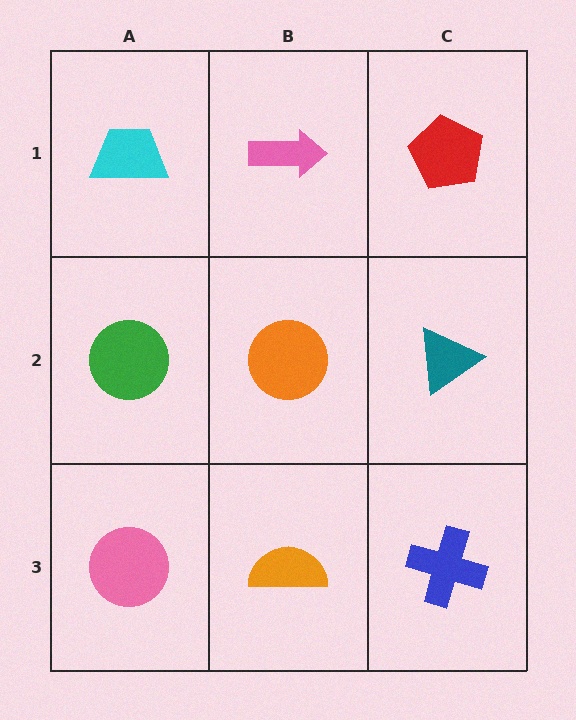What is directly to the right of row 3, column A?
An orange semicircle.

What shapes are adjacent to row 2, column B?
A pink arrow (row 1, column B), an orange semicircle (row 3, column B), a green circle (row 2, column A), a teal triangle (row 2, column C).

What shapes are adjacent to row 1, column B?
An orange circle (row 2, column B), a cyan trapezoid (row 1, column A), a red pentagon (row 1, column C).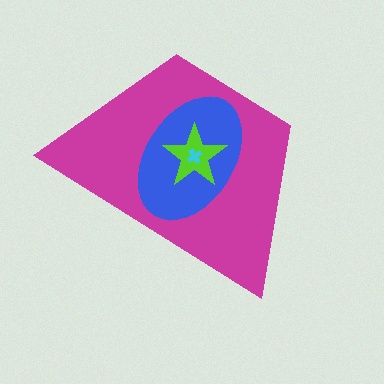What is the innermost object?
The cyan cross.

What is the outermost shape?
The magenta trapezoid.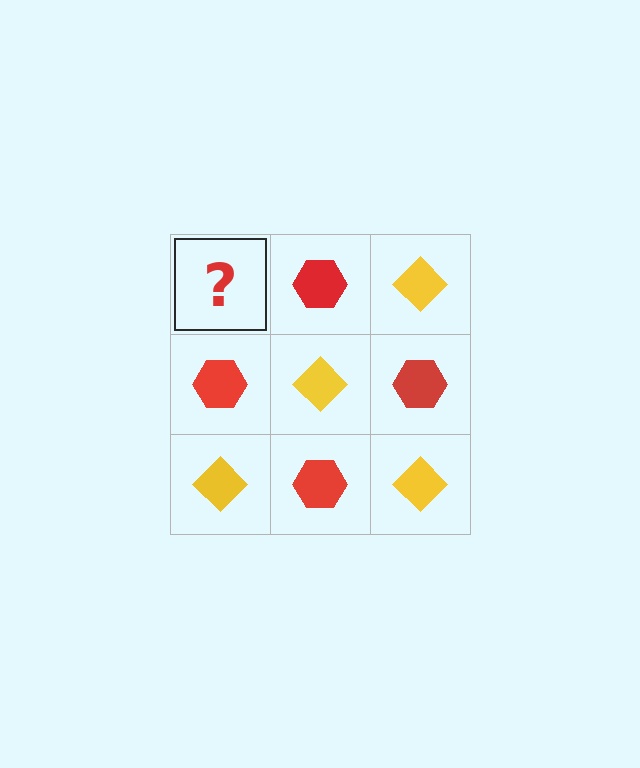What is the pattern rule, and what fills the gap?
The rule is that it alternates yellow diamond and red hexagon in a checkerboard pattern. The gap should be filled with a yellow diamond.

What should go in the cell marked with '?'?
The missing cell should contain a yellow diamond.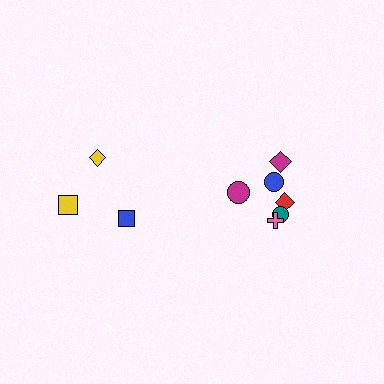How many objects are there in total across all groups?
There are 9 objects.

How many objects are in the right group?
There are 6 objects.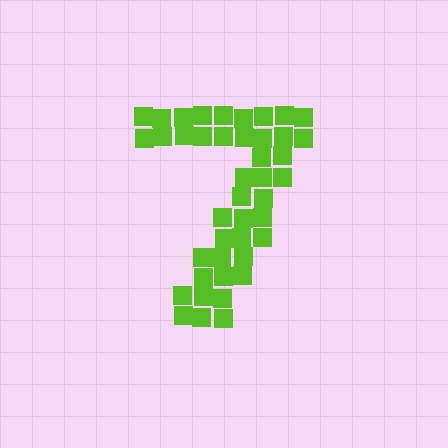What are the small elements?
The small elements are squares.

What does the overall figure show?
The overall figure shows the digit 7.